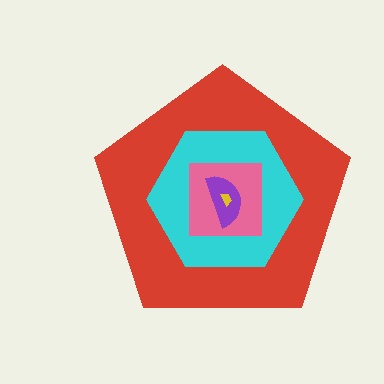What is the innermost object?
The yellow trapezoid.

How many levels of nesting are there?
5.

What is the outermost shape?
The red pentagon.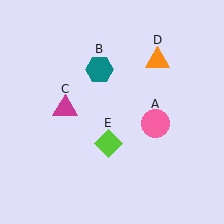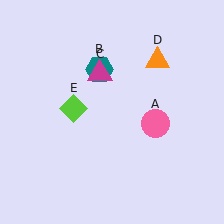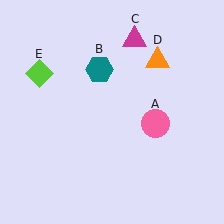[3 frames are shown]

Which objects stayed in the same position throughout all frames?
Pink circle (object A) and teal hexagon (object B) and orange triangle (object D) remained stationary.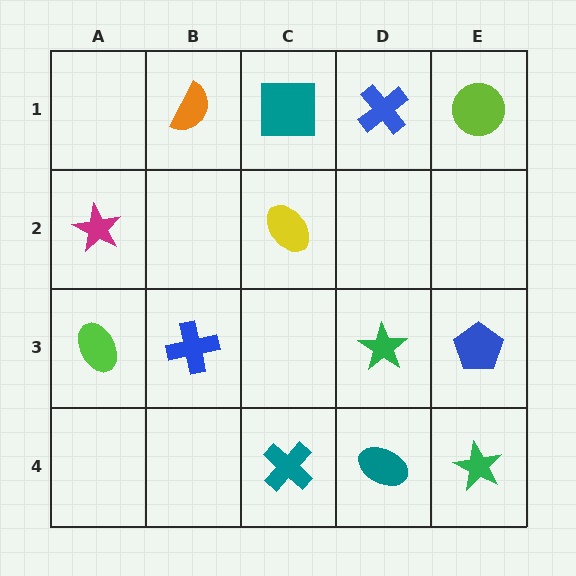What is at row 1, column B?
An orange semicircle.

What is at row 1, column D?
A blue cross.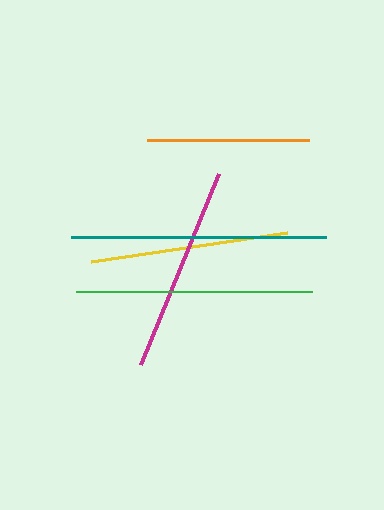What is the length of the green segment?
The green segment is approximately 236 pixels long.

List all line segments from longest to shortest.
From longest to shortest: teal, green, magenta, yellow, orange.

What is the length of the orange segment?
The orange segment is approximately 162 pixels long.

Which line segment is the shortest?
The orange line is the shortest at approximately 162 pixels.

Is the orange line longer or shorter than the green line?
The green line is longer than the orange line.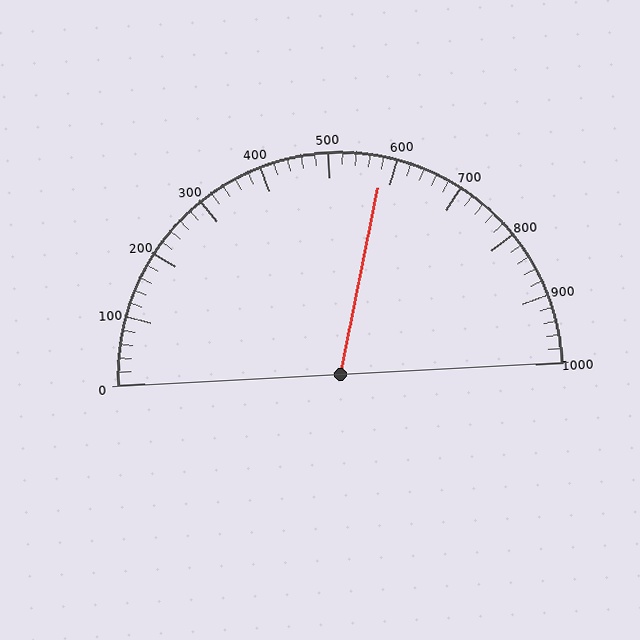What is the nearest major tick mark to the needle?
The nearest major tick mark is 600.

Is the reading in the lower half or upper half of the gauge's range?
The reading is in the upper half of the range (0 to 1000).